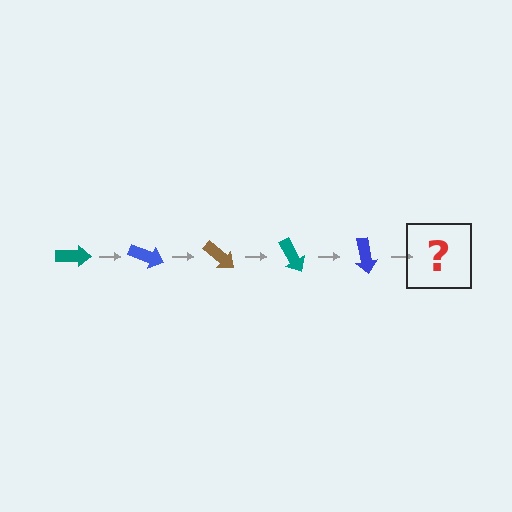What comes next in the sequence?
The next element should be a brown arrow, rotated 100 degrees from the start.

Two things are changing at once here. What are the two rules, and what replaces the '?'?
The two rules are that it rotates 20 degrees each step and the color cycles through teal, blue, and brown. The '?' should be a brown arrow, rotated 100 degrees from the start.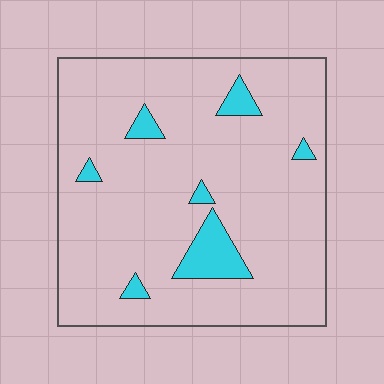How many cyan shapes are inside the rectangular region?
7.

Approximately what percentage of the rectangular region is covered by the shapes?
Approximately 10%.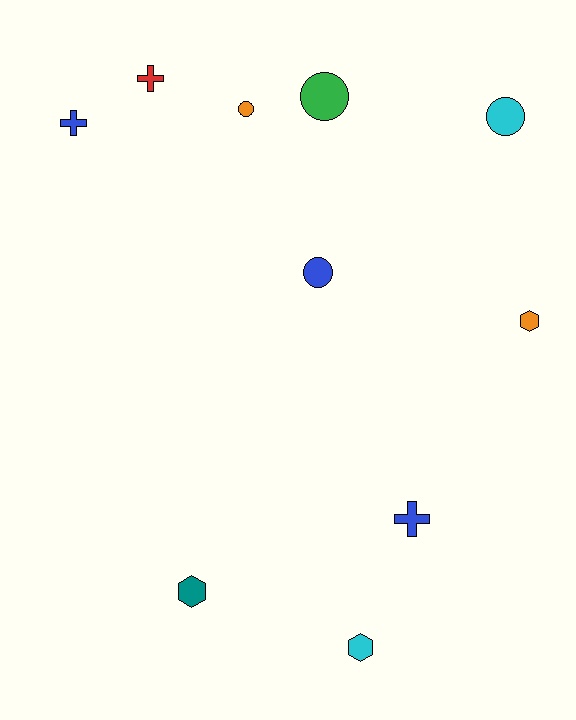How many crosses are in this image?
There are 3 crosses.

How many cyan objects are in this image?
There are 2 cyan objects.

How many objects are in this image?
There are 10 objects.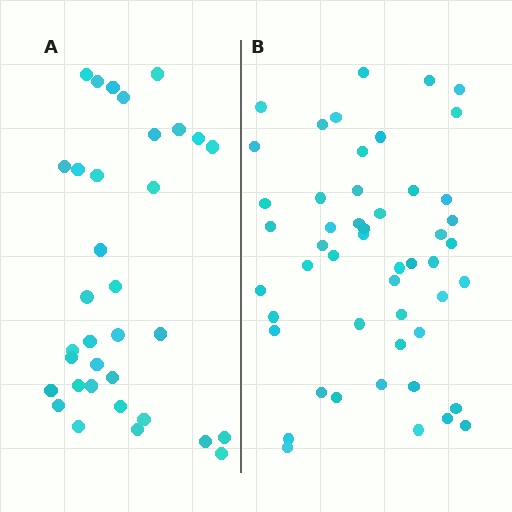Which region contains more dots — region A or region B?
Region B (the right region) has more dots.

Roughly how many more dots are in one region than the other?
Region B has approximately 15 more dots than region A.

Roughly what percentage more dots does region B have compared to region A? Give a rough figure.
About 45% more.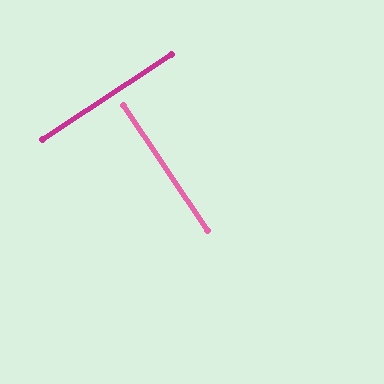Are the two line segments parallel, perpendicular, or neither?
Perpendicular — they meet at approximately 90°.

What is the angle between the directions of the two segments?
Approximately 90 degrees.